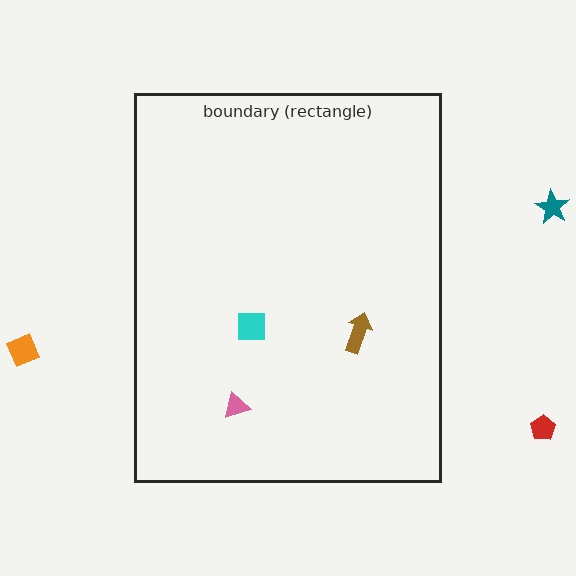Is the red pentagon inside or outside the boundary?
Outside.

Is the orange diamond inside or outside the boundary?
Outside.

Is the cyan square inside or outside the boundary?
Inside.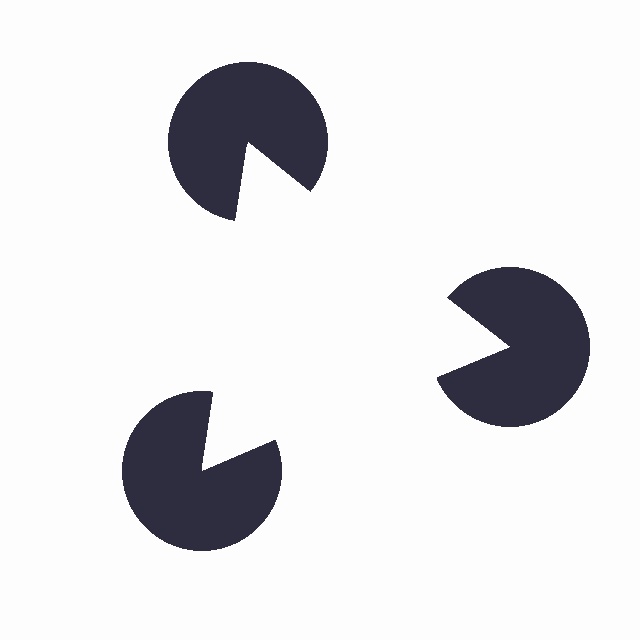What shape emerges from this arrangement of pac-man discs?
An illusory triangle — its edges are inferred from the aligned wedge cuts in the pac-man discs, not physically drawn.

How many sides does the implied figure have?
3 sides.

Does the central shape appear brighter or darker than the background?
It typically appears slightly brighter than the background, even though no actual brightness change is drawn.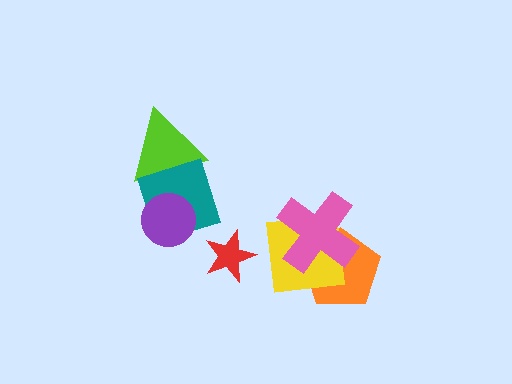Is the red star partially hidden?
No, no other shape covers it.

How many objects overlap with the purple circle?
1 object overlaps with the purple circle.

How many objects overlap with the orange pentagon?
2 objects overlap with the orange pentagon.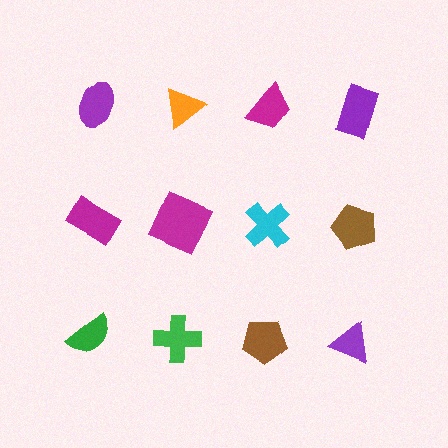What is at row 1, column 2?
An orange triangle.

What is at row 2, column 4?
A brown pentagon.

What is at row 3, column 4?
A purple triangle.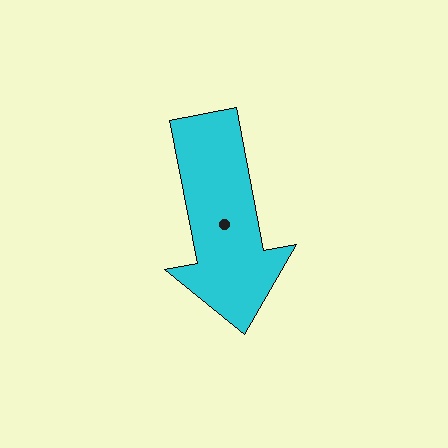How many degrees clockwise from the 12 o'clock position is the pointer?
Approximately 169 degrees.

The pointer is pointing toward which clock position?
Roughly 6 o'clock.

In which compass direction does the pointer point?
South.